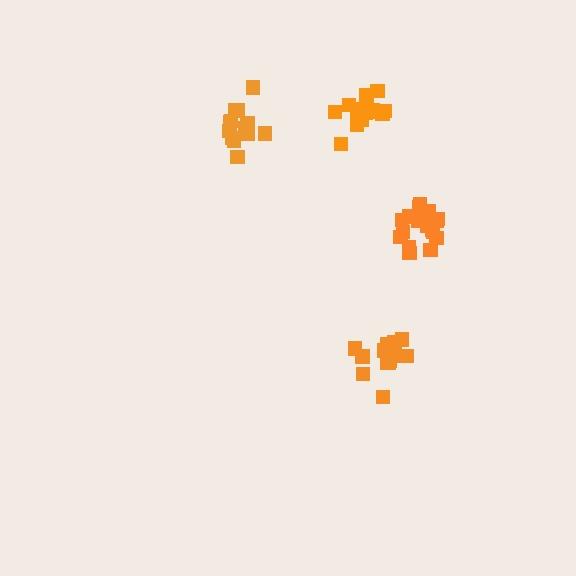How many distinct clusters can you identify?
There are 4 distinct clusters.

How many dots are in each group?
Group 1: 18 dots, Group 2: 19 dots, Group 3: 14 dots, Group 4: 15 dots (66 total).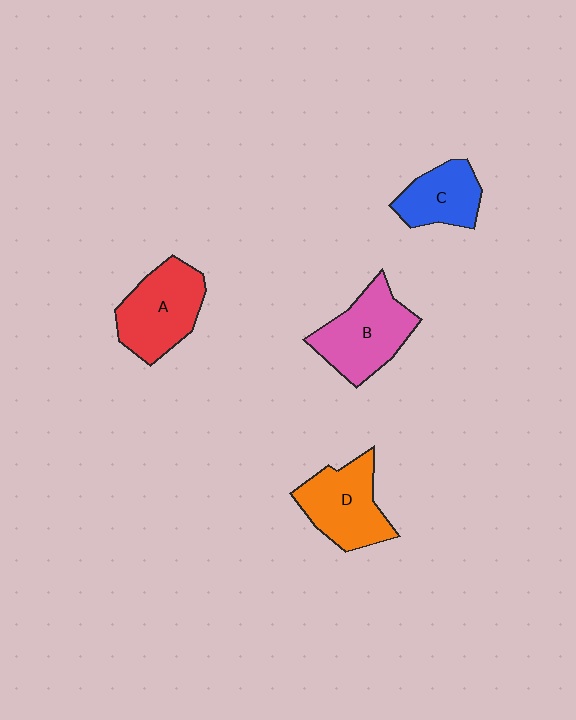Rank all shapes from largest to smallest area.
From largest to smallest: B (pink), A (red), D (orange), C (blue).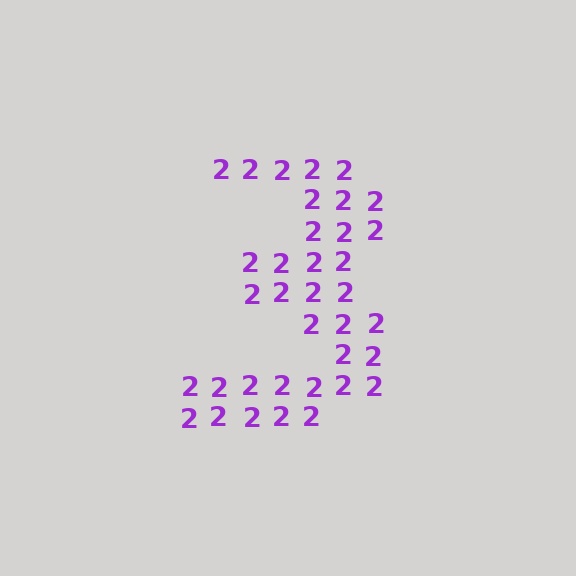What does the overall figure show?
The overall figure shows the digit 3.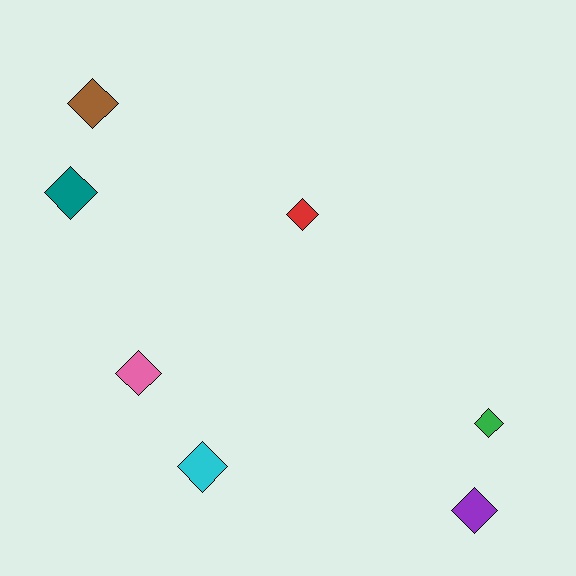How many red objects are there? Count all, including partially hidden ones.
There is 1 red object.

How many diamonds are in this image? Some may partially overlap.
There are 7 diamonds.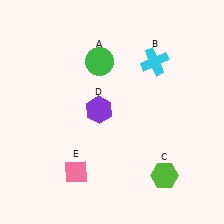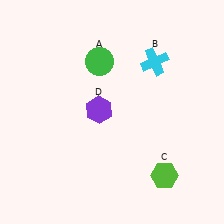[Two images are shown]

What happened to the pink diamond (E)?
The pink diamond (E) was removed in Image 2. It was in the bottom-left area of Image 1.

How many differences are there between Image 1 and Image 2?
There is 1 difference between the two images.